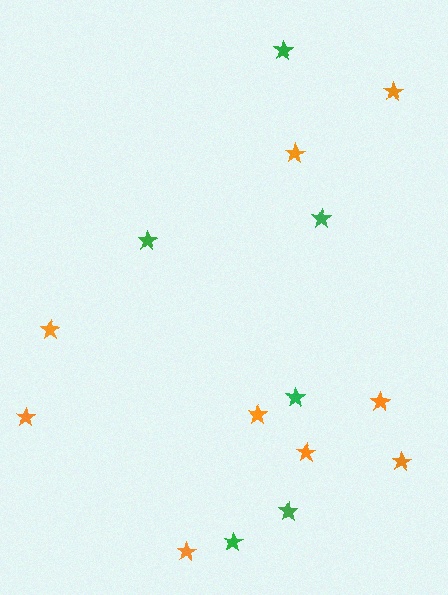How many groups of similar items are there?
There are 2 groups: one group of orange stars (9) and one group of green stars (6).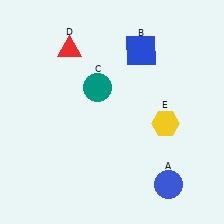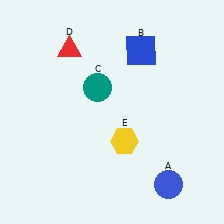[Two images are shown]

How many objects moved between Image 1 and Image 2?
1 object moved between the two images.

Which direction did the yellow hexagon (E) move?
The yellow hexagon (E) moved left.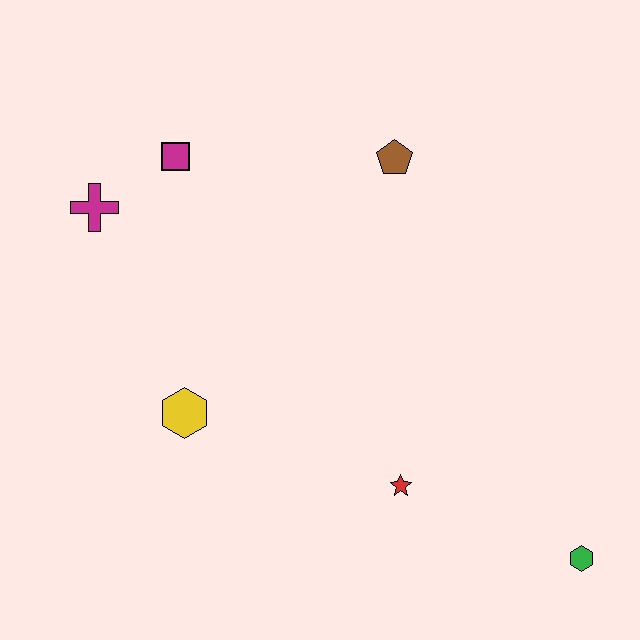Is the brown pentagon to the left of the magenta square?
No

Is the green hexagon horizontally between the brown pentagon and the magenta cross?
No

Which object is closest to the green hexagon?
The red star is closest to the green hexagon.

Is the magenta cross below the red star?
No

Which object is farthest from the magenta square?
The green hexagon is farthest from the magenta square.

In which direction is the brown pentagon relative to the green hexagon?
The brown pentagon is above the green hexagon.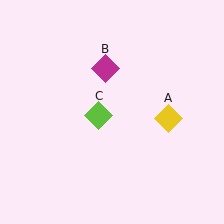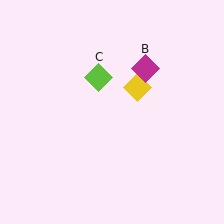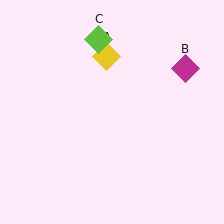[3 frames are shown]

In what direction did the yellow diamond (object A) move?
The yellow diamond (object A) moved up and to the left.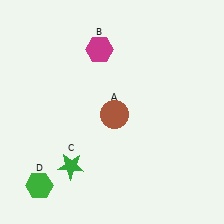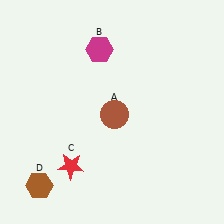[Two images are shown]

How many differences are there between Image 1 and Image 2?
There are 2 differences between the two images.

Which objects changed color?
C changed from green to red. D changed from green to brown.